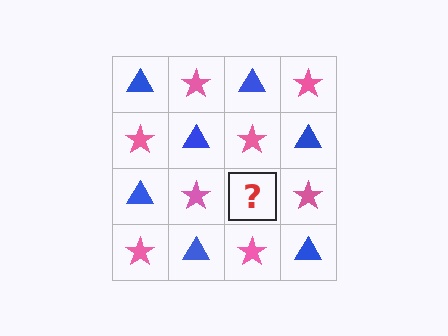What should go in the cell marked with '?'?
The missing cell should contain a blue triangle.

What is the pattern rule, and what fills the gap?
The rule is that it alternates blue triangle and pink star in a checkerboard pattern. The gap should be filled with a blue triangle.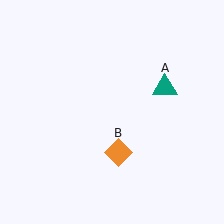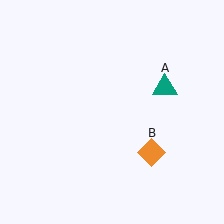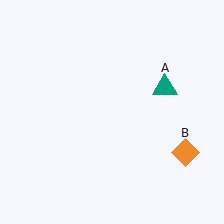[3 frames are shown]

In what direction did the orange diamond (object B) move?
The orange diamond (object B) moved right.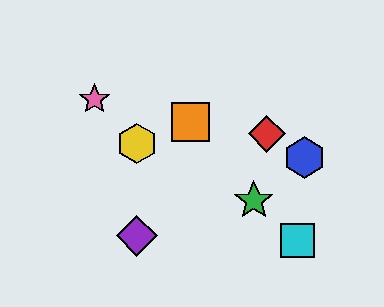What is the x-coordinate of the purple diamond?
The purple diamond is at x≈137.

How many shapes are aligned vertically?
2 shapes (the yellow hexagon, the purple diamond) are aligned vertically.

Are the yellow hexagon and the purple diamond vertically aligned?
Yes, both are at x≈137.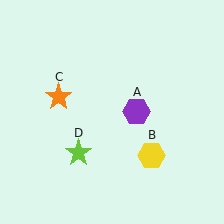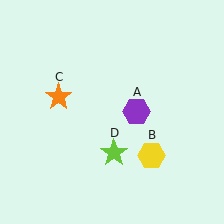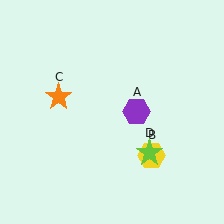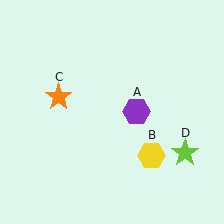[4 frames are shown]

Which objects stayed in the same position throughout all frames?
Purple hexagon (object A) and yellow hexagon (object B) and orange star (object C) remained stationary.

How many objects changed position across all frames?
1 object changed position: lime star (object D).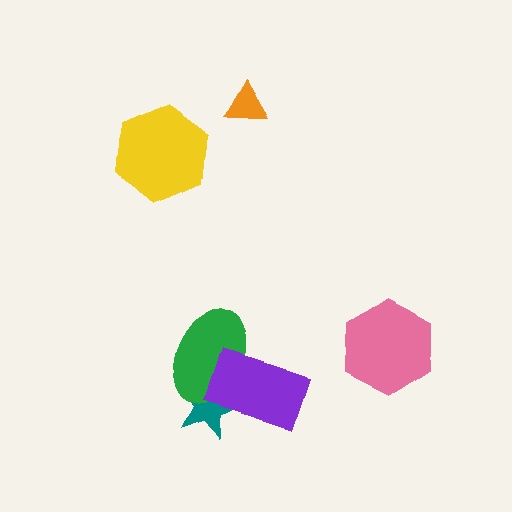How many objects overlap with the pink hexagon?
0 objects overlap with the pink hexagon.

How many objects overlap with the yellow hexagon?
0 objects overlap with the yellow hexagon.